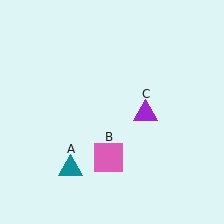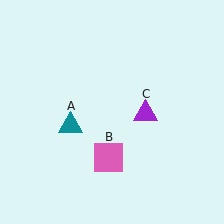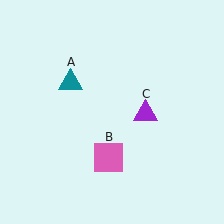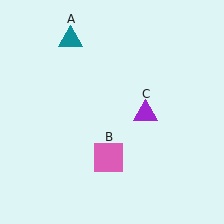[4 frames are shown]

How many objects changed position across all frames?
1 object changed position: teal triangle (object A).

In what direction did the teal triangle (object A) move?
The teal triangle (object A) moved up.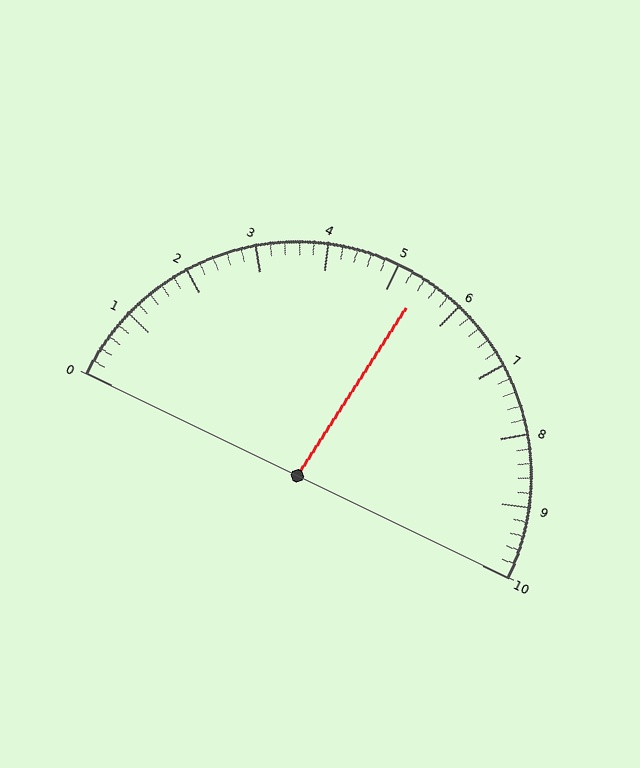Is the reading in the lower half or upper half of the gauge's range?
The reading is in the upper half of the range (0 to 10).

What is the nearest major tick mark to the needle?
The nearest major tick mark is 5.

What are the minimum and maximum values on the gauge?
The gauge ranges from 0 to 10.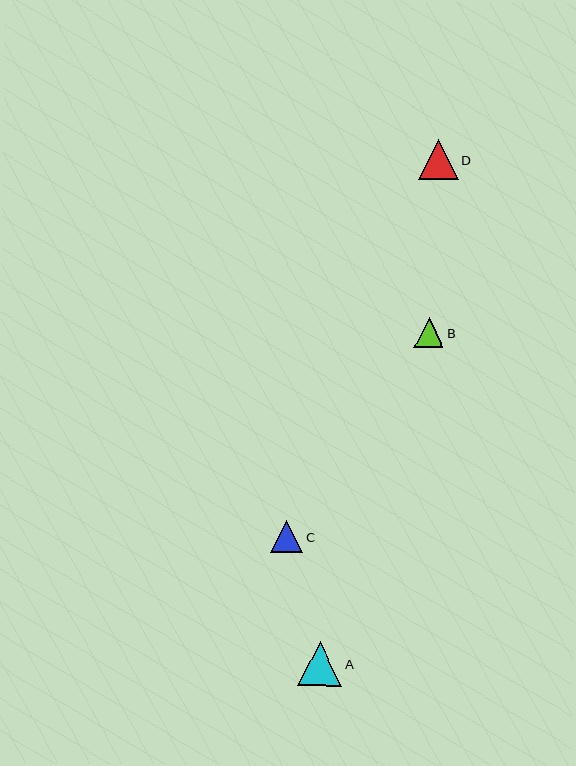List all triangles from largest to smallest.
From largest to smallest: A, D, C, B.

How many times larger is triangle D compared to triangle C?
Triangle D is approximately 1.3 times the size of triangle C.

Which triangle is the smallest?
Triangle B is the smallest with a size of approximately 30 pixels.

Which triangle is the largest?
Triangle A is the largest with a size of approximately 44 pixels.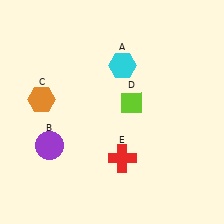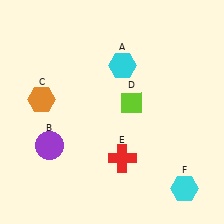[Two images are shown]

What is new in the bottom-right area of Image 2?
A cyan hexagon (F) was added in the bottom-right area of Image 2.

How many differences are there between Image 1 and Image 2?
There is 1 difference between the two images.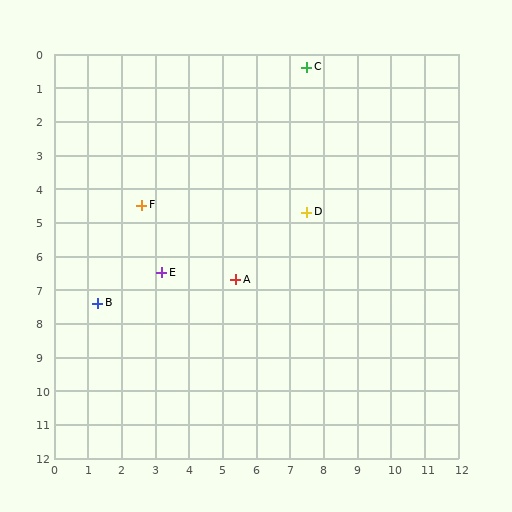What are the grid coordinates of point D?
Point D is at approximately (7.5, 4.7).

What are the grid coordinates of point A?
Point A is at approximately (5.4, 6.7).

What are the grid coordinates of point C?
Point C is at approximately (7.5, 0.4).